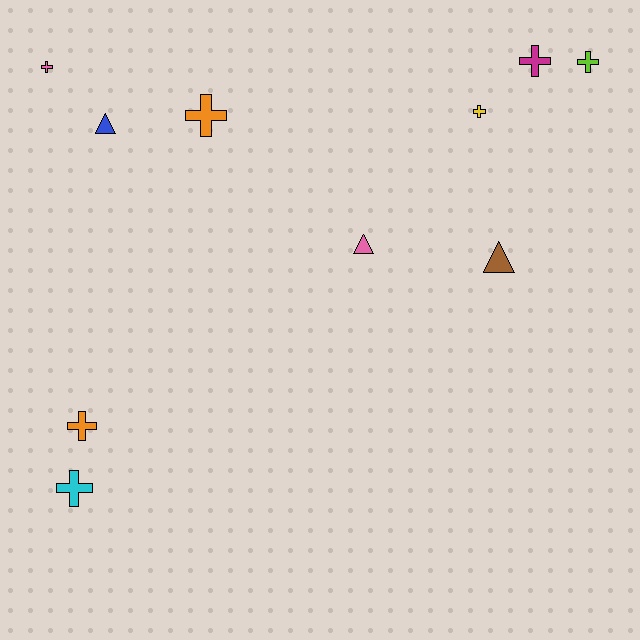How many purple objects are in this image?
There are no purple objects.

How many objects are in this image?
There are 10 objects.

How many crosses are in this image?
There are 7 crosses.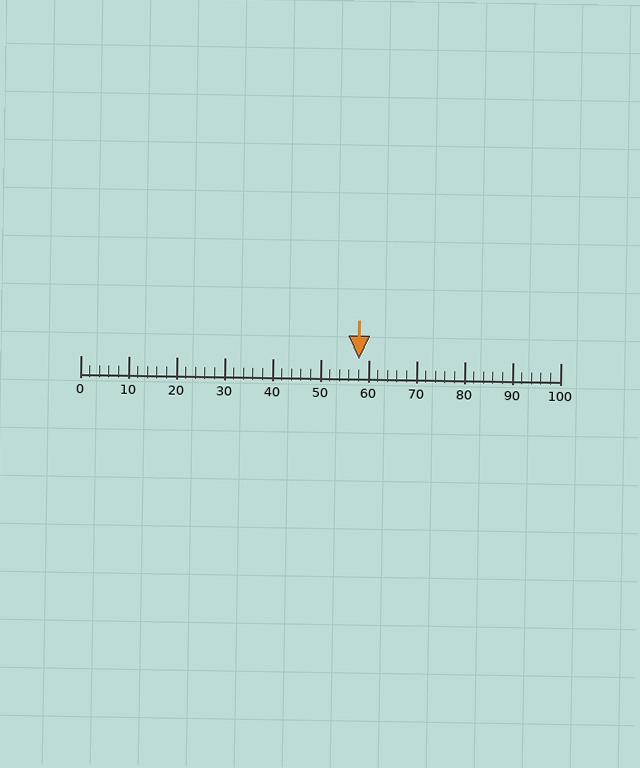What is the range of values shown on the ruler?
The ruler shows values from 0 to 100.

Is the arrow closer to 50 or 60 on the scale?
The arrow is closer to 60.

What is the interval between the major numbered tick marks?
The major tick marks are spaced 10 units apart.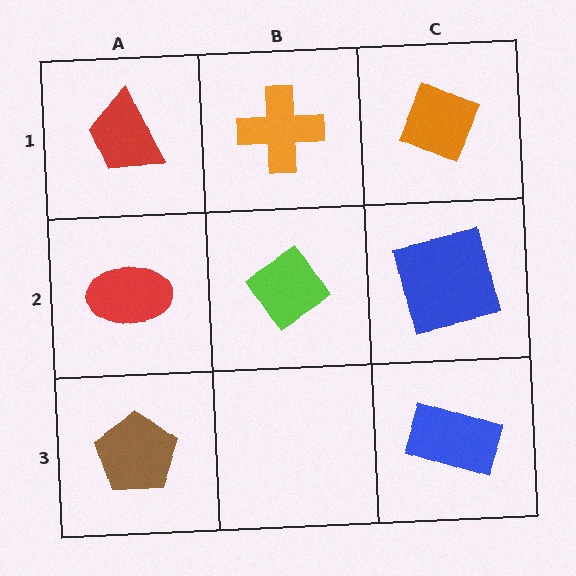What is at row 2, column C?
A blue square.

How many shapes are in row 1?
3 shapes.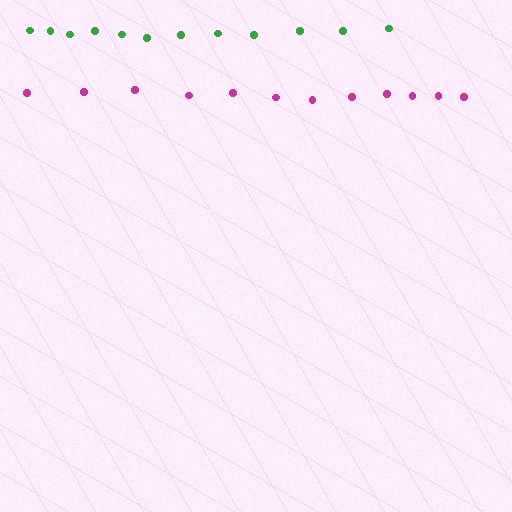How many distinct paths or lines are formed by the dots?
There are 2 distinct paths.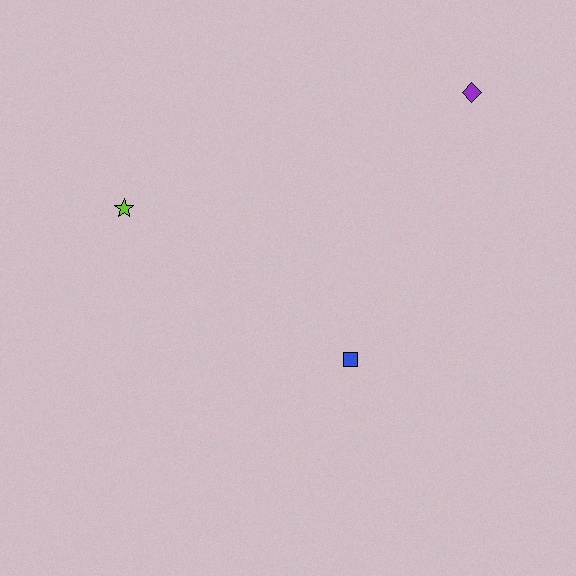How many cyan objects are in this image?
There are no cyan objects.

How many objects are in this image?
There are 3 objects.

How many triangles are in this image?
There are no triangles.